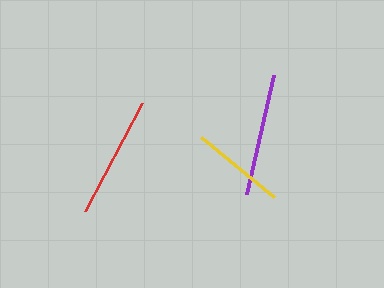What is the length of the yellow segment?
The yellow segment is approximately 95 pixels long.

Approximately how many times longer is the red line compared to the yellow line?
The red line is approximately 1.3 times the length of the yellow line.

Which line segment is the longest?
The red line is the longest at approximately 123 pixels.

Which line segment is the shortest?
The yellow line is the shortest at approximately 95 pixels.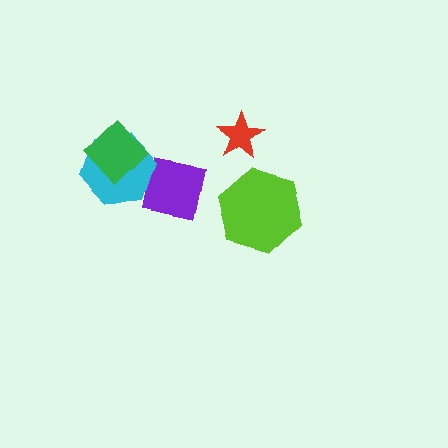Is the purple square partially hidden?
Yes, it is partially covered by another shape.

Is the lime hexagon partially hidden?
No, no other shape covers it.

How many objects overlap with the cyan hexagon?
2 objects overlap with the cyan hexagon.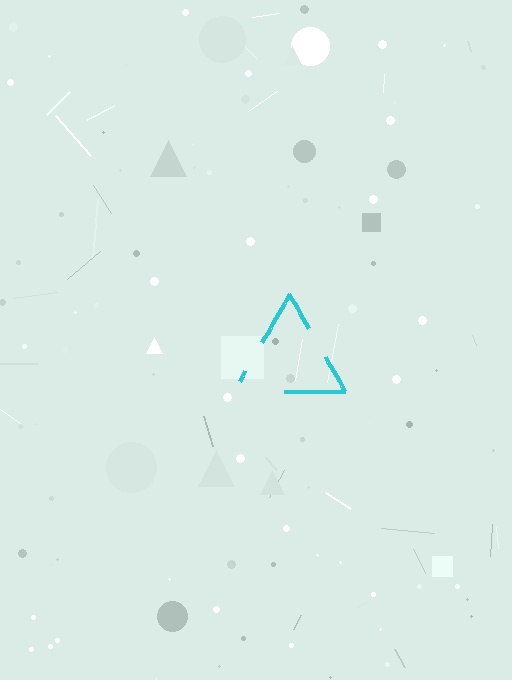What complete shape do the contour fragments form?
The contour fragments form a triangle.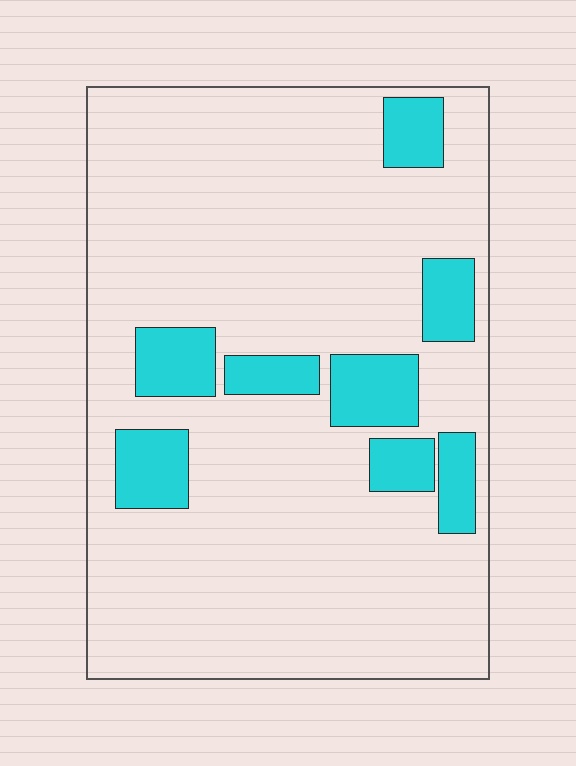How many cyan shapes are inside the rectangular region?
8.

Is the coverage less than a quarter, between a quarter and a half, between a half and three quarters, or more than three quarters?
Less than a quarter.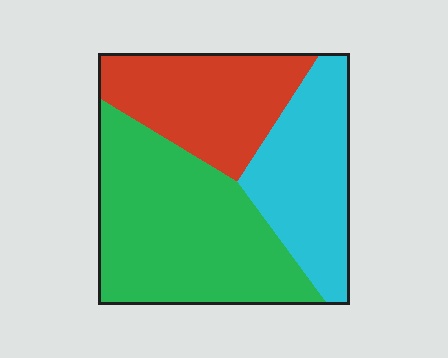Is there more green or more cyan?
Green.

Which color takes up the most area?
Green, at roughly 45%.